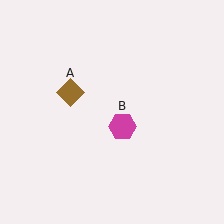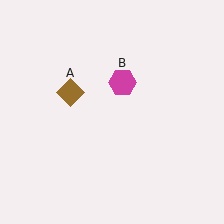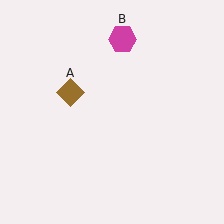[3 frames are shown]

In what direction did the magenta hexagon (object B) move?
The magenta hexagon (object B) moved up.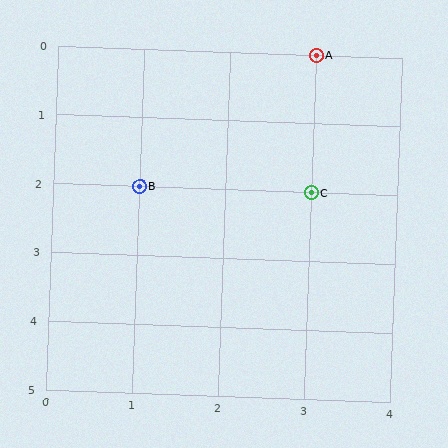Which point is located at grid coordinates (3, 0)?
Point A is at (3, 0).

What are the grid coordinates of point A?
Point A is at grid coordinates (3, 0).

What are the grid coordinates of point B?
Point B is at grid coordinates (1, 2).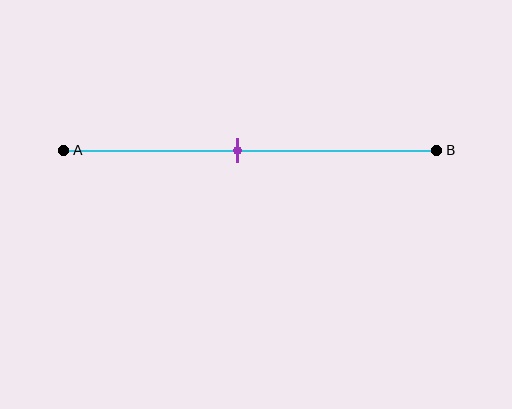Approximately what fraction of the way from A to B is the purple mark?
The purple mark is approximately 45% of the way from A to B.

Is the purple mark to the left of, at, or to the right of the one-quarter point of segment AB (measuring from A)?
The purple mark is to the right of the one-quarter point of segment AB.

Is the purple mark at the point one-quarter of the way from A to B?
No, the mark is at about 45% from A, not at the 25% one-quarter point.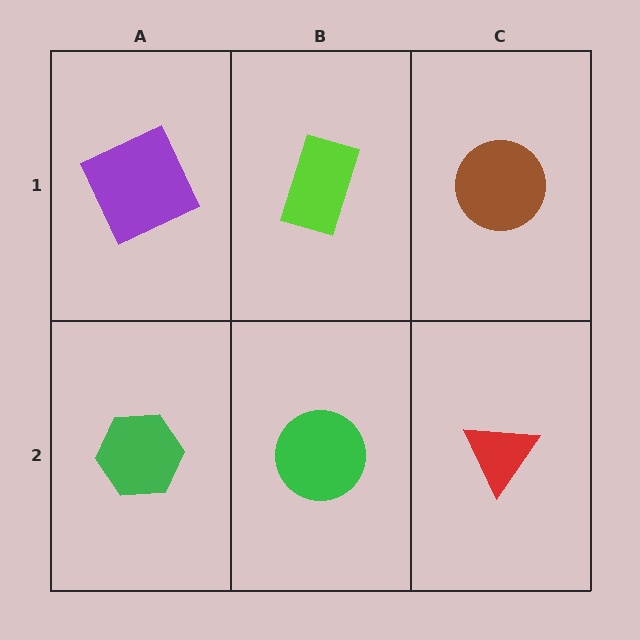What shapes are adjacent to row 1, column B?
A green circle (row 2, column B), a purple square (row 1, column A), a brown circle (row 1, column C).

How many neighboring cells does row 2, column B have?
3.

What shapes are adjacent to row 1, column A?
A green hexagon (row 2, column A), a lime rectangle (row 1, column B).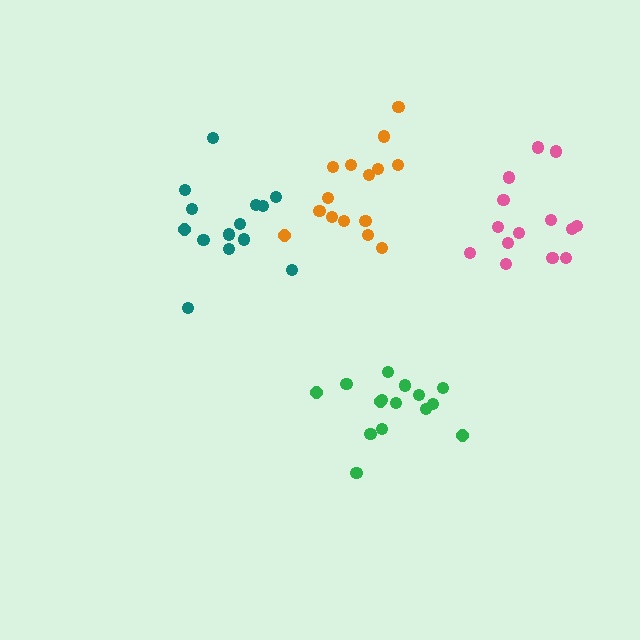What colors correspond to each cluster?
The clusters are colored: teal, orange, green, pink.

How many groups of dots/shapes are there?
There are 4 groups.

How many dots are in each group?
Group 1: 14 dots, Group 2: 15 dots, Group 3: 15 dots, Group 4: 14 dots (58 total).